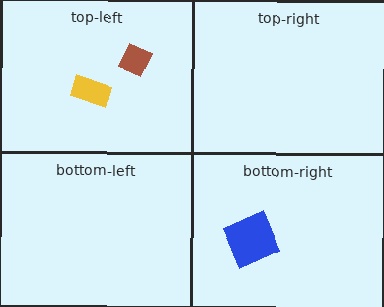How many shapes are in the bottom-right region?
1.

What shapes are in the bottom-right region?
The blue square.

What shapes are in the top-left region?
The brown diamond, the yellow rectangle.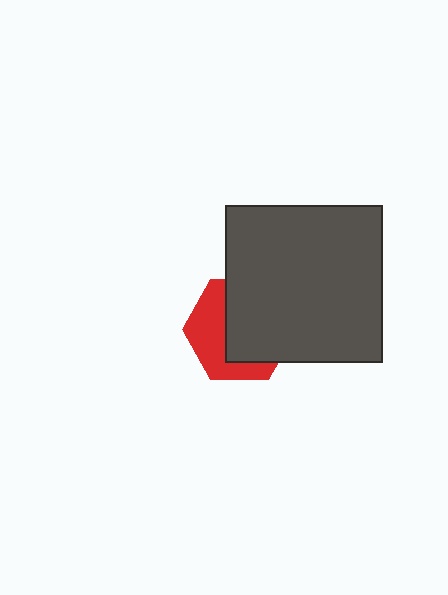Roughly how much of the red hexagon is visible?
A small part of it is visible (roughly 43%).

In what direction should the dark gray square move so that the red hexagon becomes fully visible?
The dark gray square should move toward the upper-right. That is the shortest direction to clear the overlap and leave the red hexagon fully visible.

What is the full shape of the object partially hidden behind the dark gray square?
The partially hidden object is a red hexagon.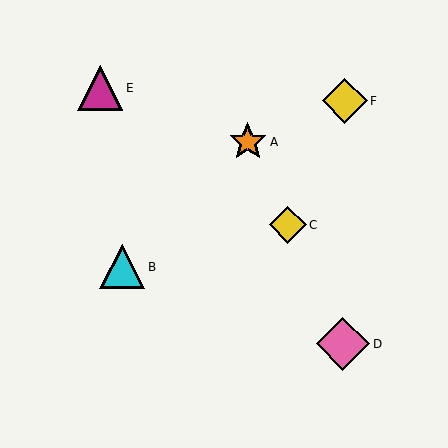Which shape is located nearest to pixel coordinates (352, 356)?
The pink diamond (labeled D) at (343, 344) is nearest to that location.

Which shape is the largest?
The pink diamond (labeled D) is the largest.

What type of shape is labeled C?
Shape C is a yellow diamond.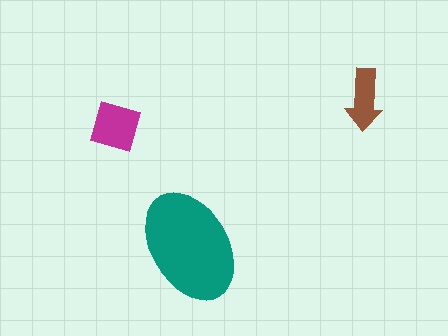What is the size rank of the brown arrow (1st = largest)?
3rd.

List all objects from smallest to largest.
The brown arrow, the magenta square, the teal ellipse.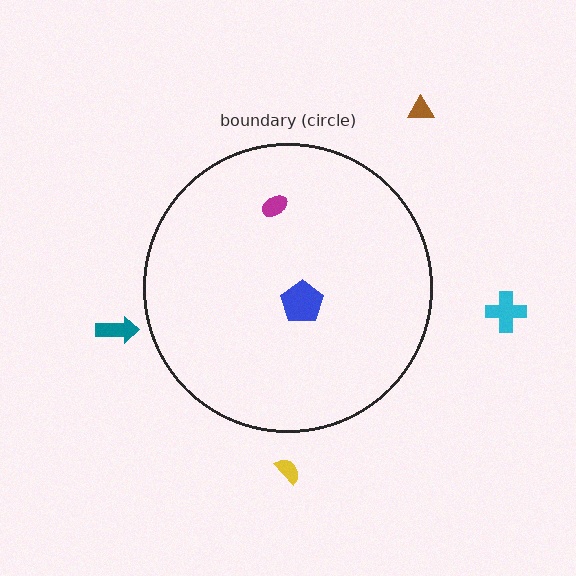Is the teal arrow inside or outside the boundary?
Outside.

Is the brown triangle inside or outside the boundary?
Outside.